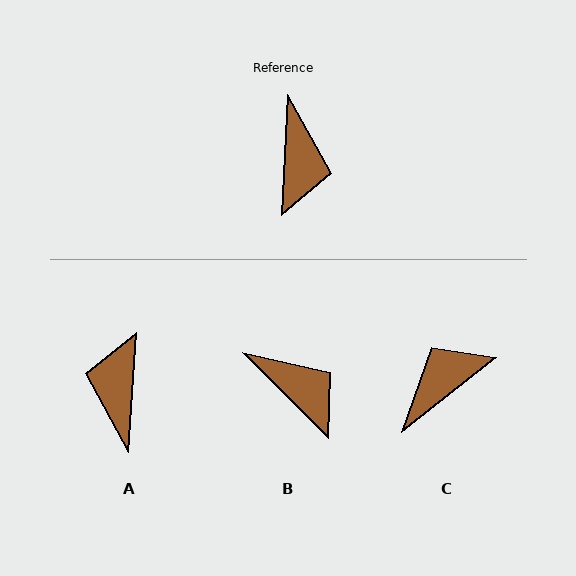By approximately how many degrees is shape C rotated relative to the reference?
Approximately 131 degrees counter-clockwise.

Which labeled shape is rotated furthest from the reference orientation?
A, about 179 degrees away.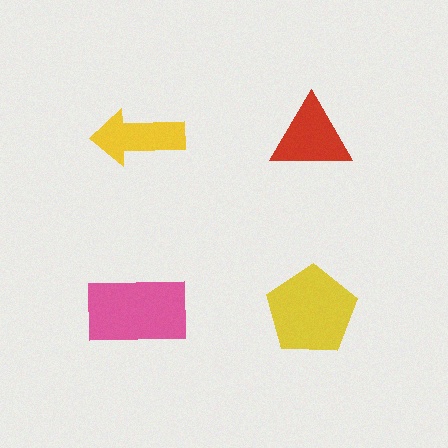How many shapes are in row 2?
2 shapes.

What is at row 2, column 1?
A pink rectangle.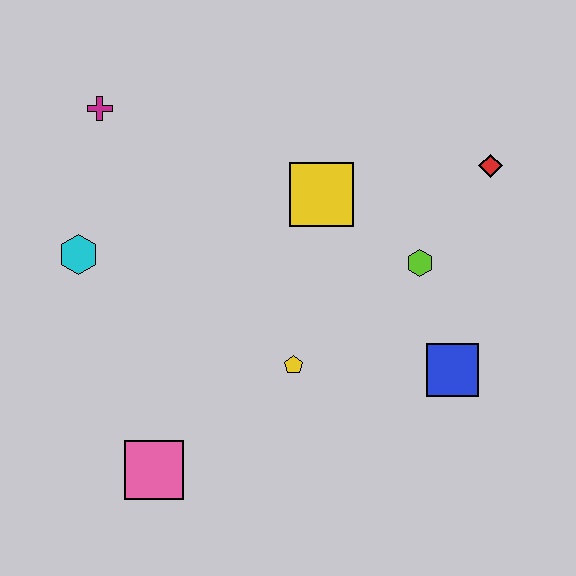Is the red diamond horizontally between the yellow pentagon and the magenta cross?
No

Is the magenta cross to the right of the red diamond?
No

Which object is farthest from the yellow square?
The pink square is farthest from the yellow square.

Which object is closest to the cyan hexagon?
The magenta cross is closest to the cyan hexagon.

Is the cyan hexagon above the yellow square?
No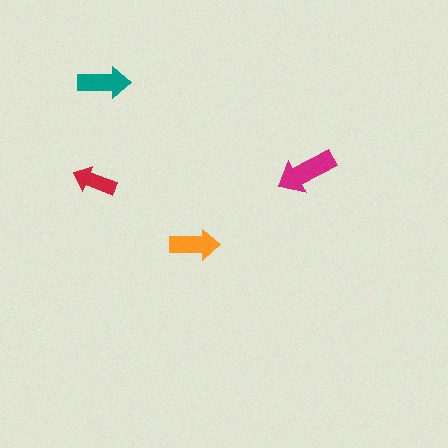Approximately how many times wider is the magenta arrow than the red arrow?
About 1.5 times wider.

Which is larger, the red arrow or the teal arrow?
The teal one.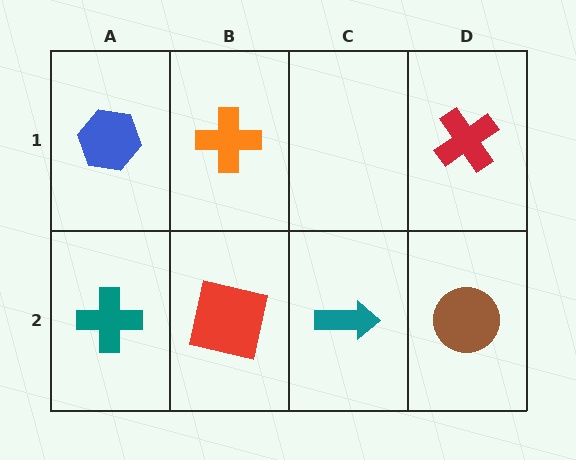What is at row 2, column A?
A teal cross.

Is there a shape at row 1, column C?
No, that cell is empty.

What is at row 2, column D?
A brown circle.